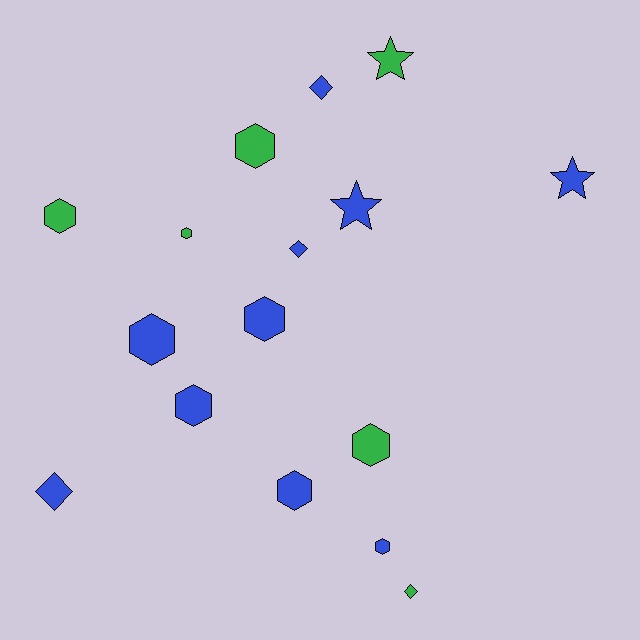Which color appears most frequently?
Blue, with 10 objects.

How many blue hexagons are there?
There are 5 blue hexagons.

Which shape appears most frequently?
Hexagon, with 9 objects.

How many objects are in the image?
There are 16 objects.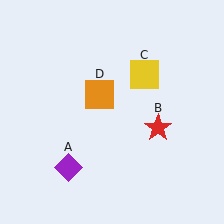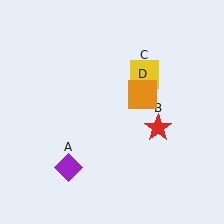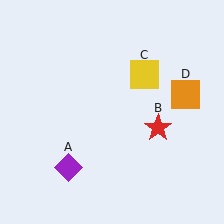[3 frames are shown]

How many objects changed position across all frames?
1 object changed position: orange square (object D).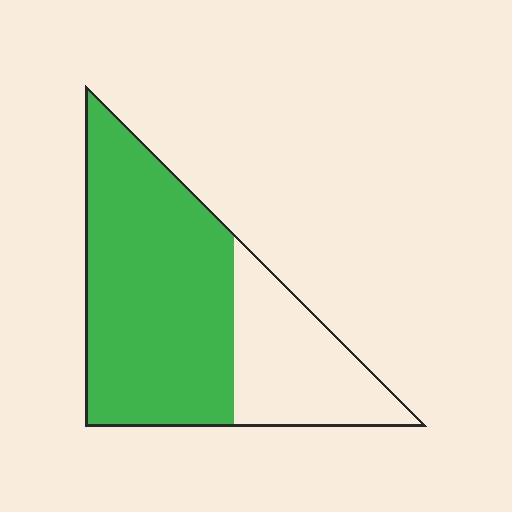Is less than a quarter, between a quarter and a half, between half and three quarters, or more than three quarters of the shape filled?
Between half and three quarters.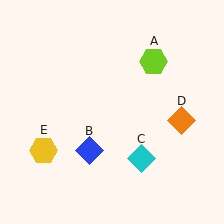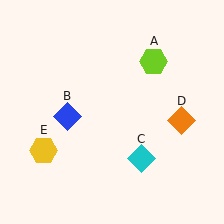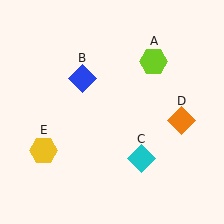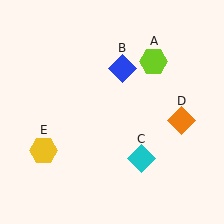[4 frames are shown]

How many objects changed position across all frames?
1 object changed position: blue diamond (object B).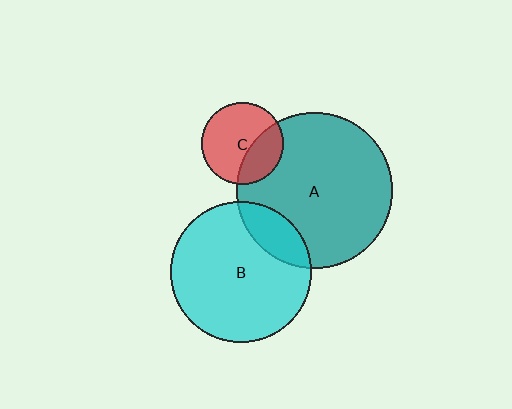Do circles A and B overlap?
Yes.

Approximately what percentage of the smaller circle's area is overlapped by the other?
Approximately 15%.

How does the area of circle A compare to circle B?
Approximately 1.2 times.